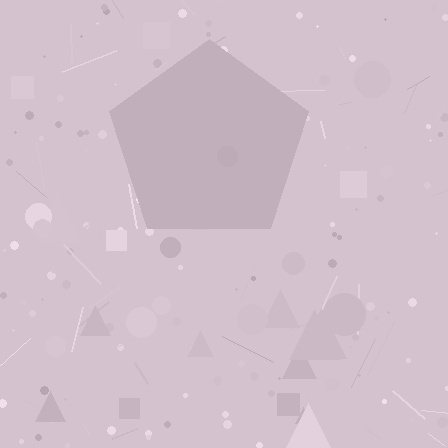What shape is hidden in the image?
A pentagon is hidden in the image.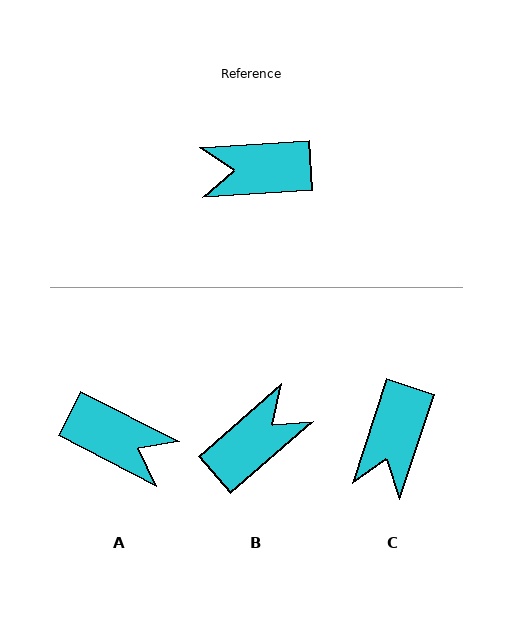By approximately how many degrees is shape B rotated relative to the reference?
Approximately 142 degrees clockwise.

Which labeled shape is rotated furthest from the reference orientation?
A, about 149 degrees away.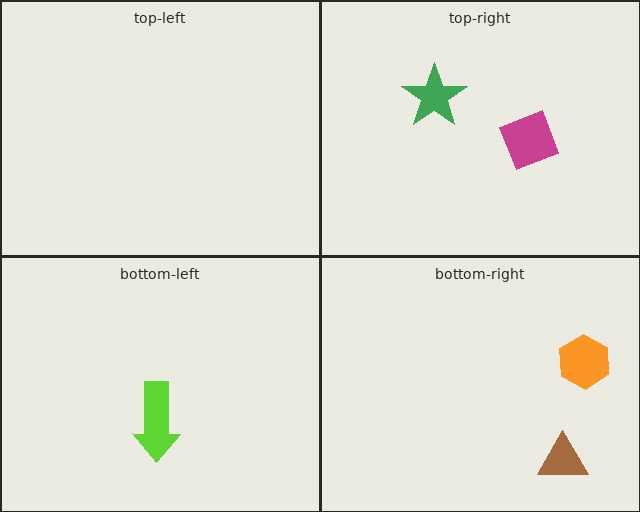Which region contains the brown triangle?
The bottom-right region.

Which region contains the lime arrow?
The bottom-left region.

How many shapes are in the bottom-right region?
2.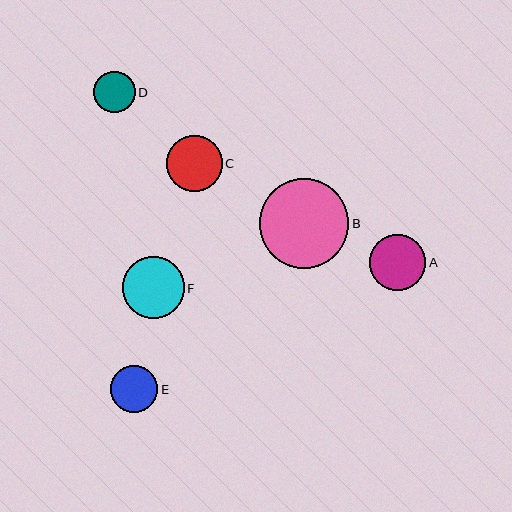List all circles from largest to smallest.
From largest to smallest: B, F, C, A, E, D.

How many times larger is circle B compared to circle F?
Circle B is approximately 1.4 times the size of circle F.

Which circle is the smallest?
Circle D is the smallest with a size of approximately 41 pixels.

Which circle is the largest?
Circle B is the largest with a size of approximately 90 pixels.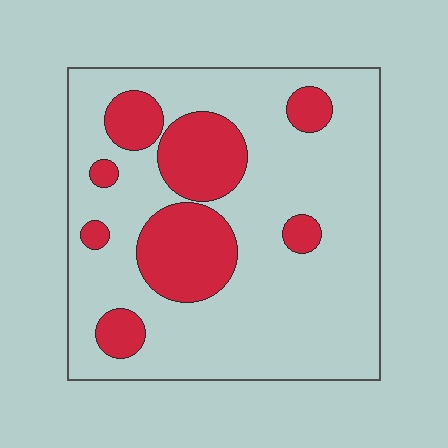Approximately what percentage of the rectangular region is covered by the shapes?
Approximately 25%.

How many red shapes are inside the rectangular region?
8.